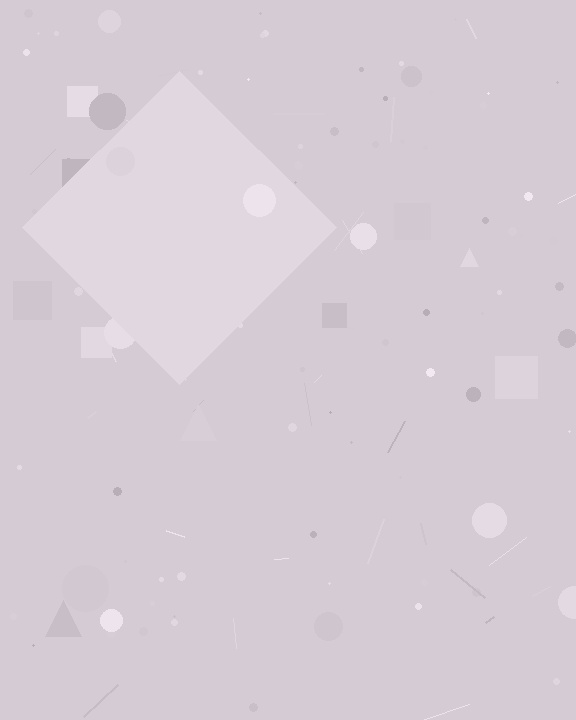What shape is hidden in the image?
A diamond is hidden in the image.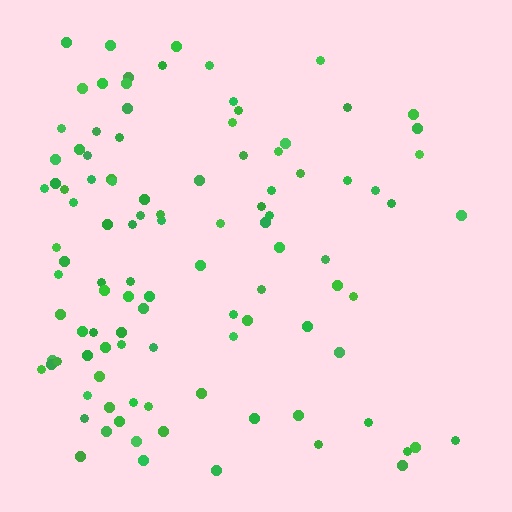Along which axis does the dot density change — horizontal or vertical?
Horizontal.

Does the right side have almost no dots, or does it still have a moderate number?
Still a moderate number, just noticeably fewer than the left.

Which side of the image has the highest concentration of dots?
The left.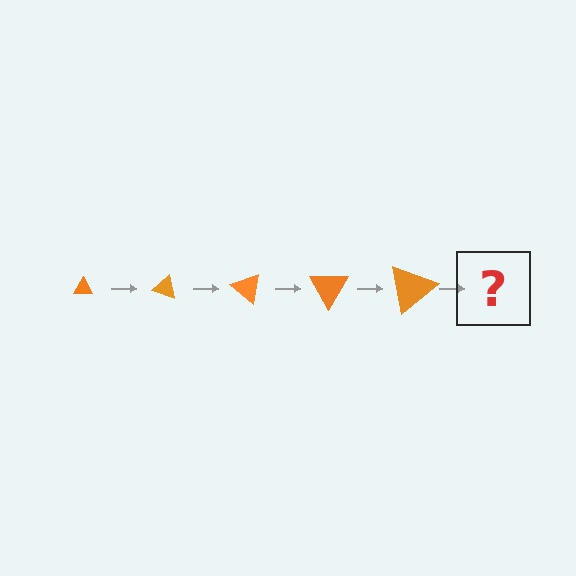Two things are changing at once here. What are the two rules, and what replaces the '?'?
The two rules are that the triangle grows larger each step and it rotates 20 degrees each step. The '?' should be a triangle, larger than the previous one and rotated 100 degrees from the start.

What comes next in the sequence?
The next element should be a triangle, larger than the previous one and rotated 100 degrees from the start.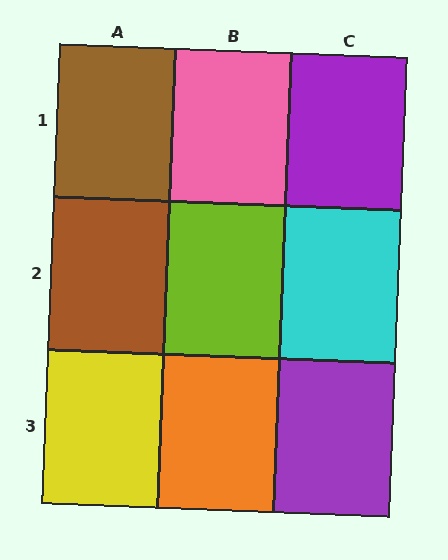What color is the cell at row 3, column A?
Yellow.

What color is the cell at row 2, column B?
Lime.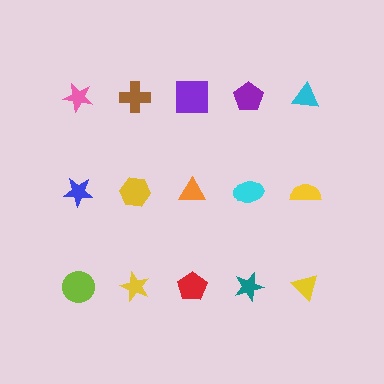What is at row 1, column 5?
A cyan triangle.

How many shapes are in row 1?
5 shapes.